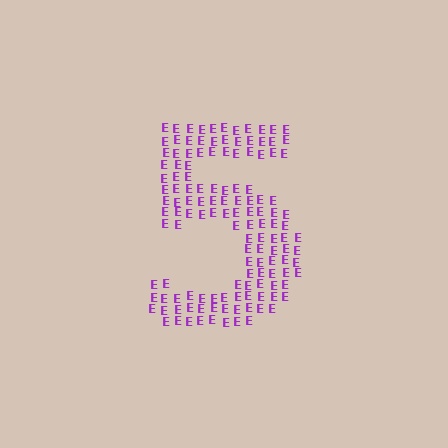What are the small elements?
The small elements are letter E's.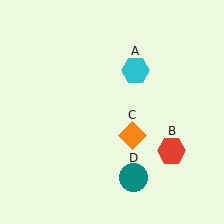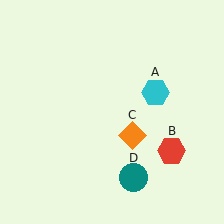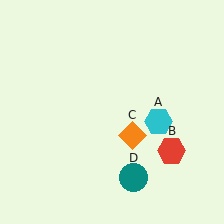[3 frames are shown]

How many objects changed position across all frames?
1 object changed position: cyan hexagon (object A).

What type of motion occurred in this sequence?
The cyan hexagon (object A) rotated clockwise around the center of the scene.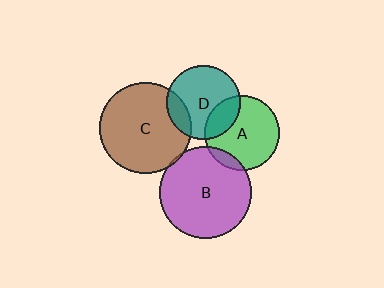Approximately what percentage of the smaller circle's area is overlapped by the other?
Approximately 25%.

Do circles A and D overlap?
Yes.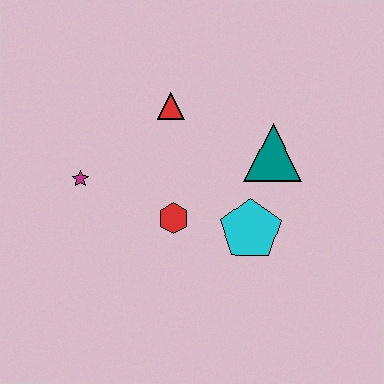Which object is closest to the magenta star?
The red hexagon is closest to the magenta star.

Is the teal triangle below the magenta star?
No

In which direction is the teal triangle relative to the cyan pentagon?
The teal triangle is above the cyan pentagon.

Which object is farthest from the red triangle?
The cyan pentagon is farthest from the red triangle.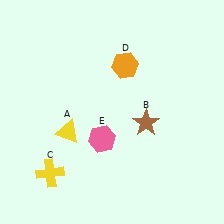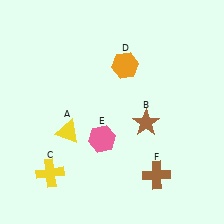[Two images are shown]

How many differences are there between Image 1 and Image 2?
There is 1 difference between the two images.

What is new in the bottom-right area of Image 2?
A brown cross (F) was added in the bottom-right area of Image 2.